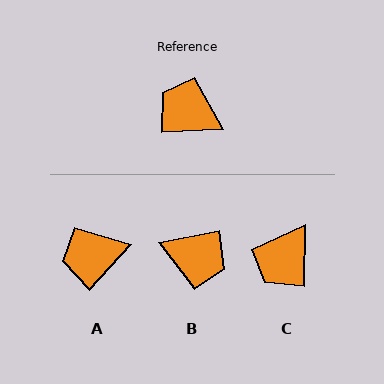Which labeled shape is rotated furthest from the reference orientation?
B, about 171 degrees away.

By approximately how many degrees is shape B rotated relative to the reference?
Approximately 171 degrees clockwise.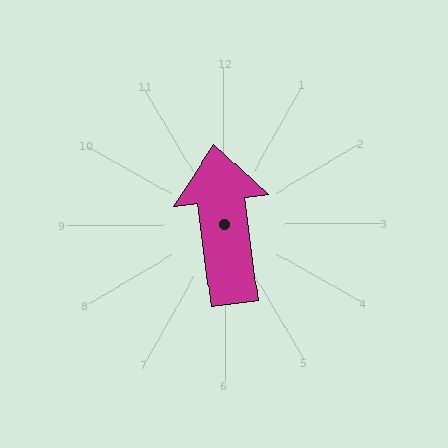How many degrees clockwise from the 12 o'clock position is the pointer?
Approximately 353 degrees.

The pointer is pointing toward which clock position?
Roughly 12 o'clock.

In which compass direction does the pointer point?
North.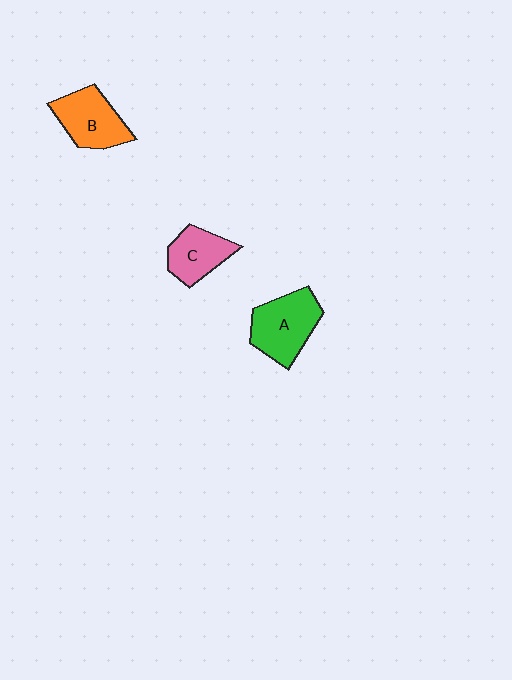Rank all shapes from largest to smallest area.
From largest to smallest: A (green), B (orange), C (pink).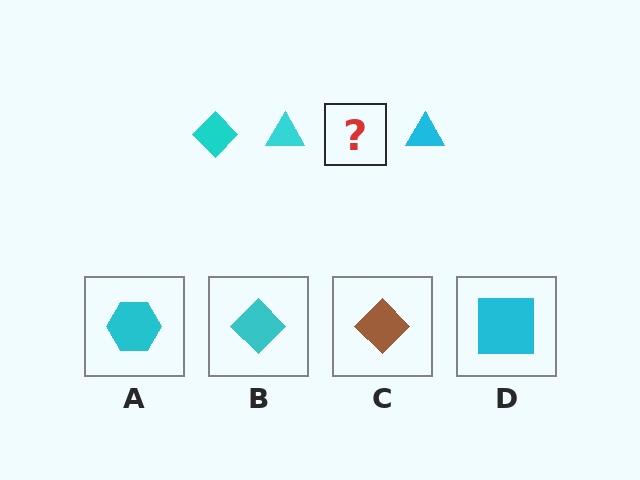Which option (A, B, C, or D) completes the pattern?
B.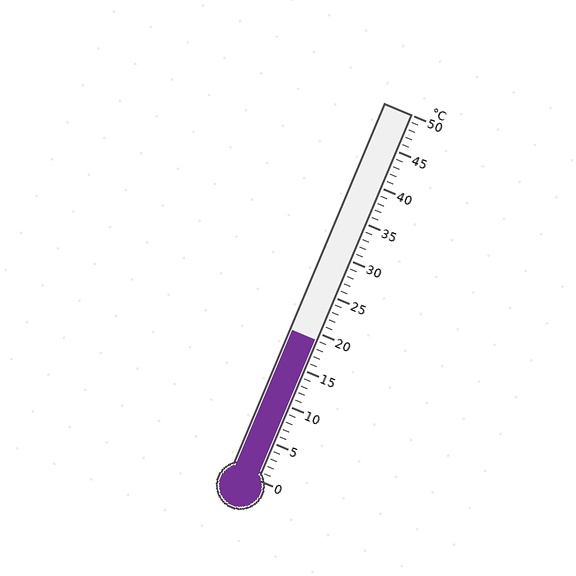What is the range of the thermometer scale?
The thermometer scale ranges from 0°C to 50°C.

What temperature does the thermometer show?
The thermometer shows approximately 19°C.